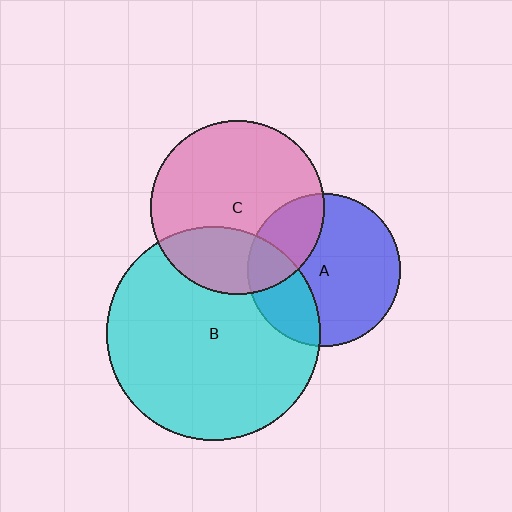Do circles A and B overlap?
Yes.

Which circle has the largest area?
Circle B (cyan).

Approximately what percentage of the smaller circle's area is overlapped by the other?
Approximately 25%.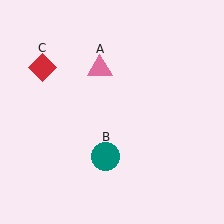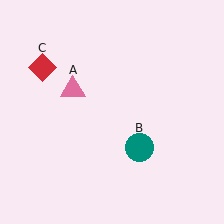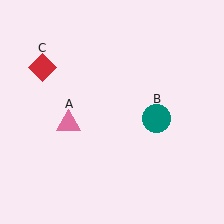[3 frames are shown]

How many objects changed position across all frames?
2 objects changed position: pink triangle (object A), teal circle (object B).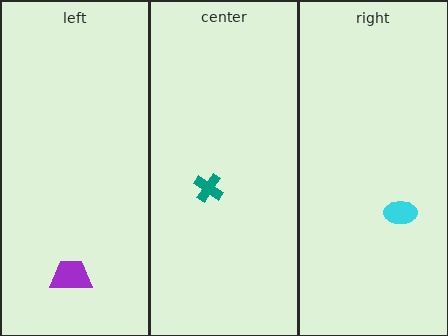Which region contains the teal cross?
The center region.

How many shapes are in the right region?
1.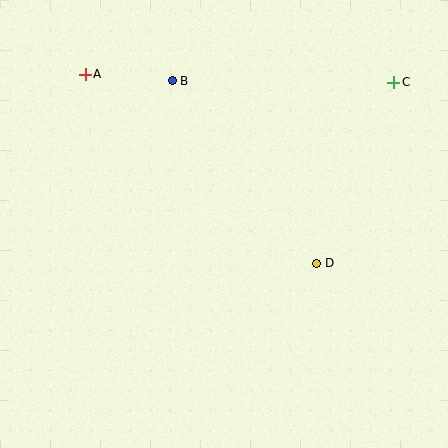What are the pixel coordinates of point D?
Point D is at (317, 263).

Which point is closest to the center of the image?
Point D at (317, 263) is closest to the center.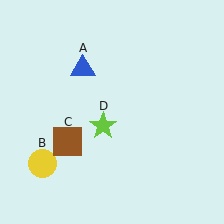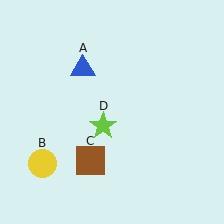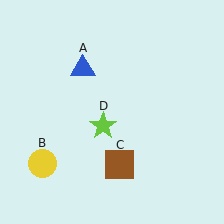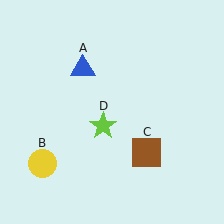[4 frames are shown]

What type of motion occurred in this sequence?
The brown square (object C) rotated counterclockwise around the center of the scene.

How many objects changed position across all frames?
1 object changed position: brown square (object C).